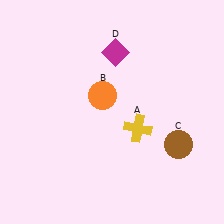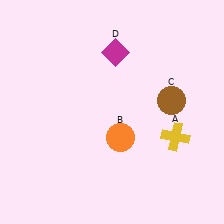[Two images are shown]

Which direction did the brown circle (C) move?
The brown circle (C) moved up.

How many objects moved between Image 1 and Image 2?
3 objects moved between the two images.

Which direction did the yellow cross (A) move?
The yellow cross (A) moved right.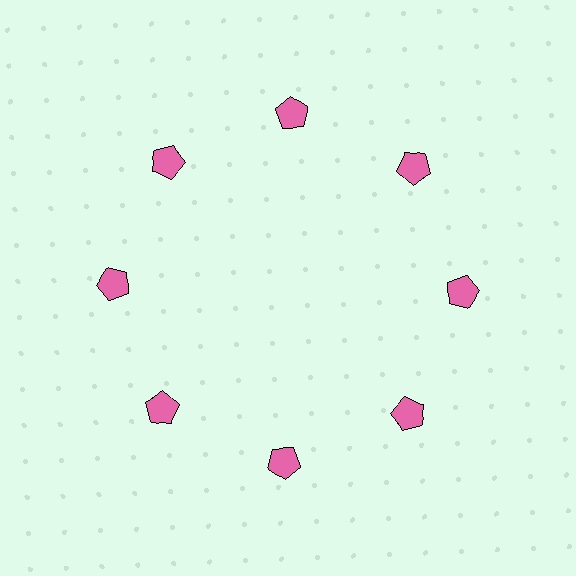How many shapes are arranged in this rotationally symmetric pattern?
There are 8 shapes, arranged in 8 groups of 1.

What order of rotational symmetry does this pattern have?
This pattern has 8-fold rotational symmetry.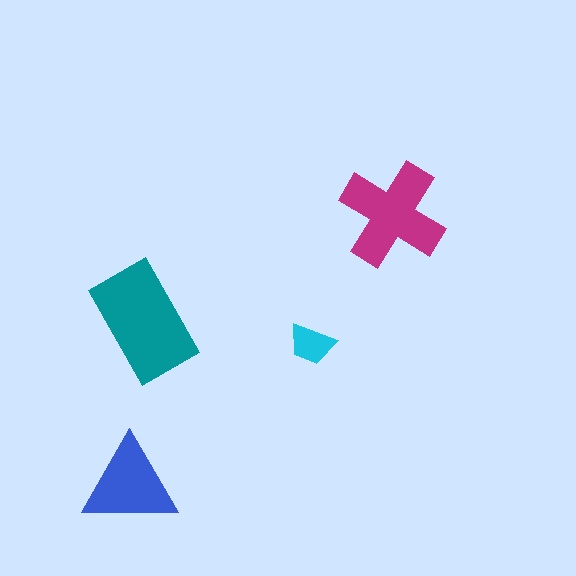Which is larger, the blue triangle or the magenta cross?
The magenta cross.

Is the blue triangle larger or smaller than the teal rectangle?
Smaller.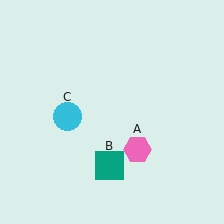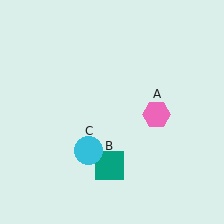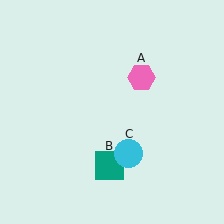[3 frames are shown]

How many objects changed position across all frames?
2 objects changed position: pink hexagon (object A), cyan circle (object C).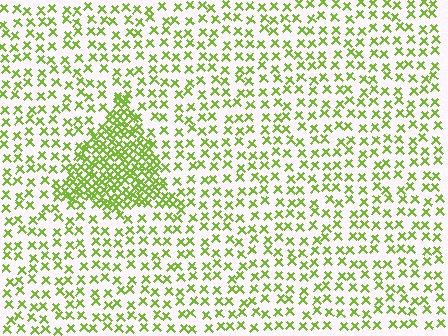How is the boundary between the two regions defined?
The boundary is defined by a change in element density (approximately 2.6x ratio). All elements are the same color, size, and shape.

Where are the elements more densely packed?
The elements are more densely packed inside the triangle boundary.